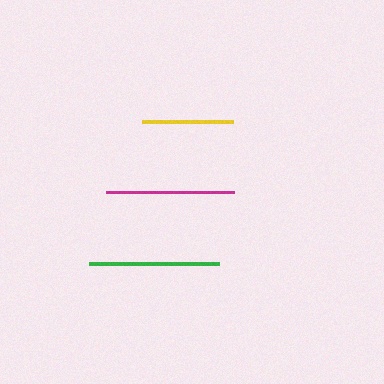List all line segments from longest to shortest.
From longest to shortest: green, magenta, yellow.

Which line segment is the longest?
The green line is the longest at approximately 130 pixels.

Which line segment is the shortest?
The yellow line is the shortest at approximately 91 pixels.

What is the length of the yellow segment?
The yellow segment is approximately 91 pixels long.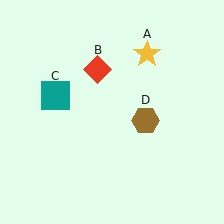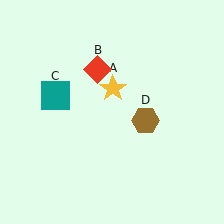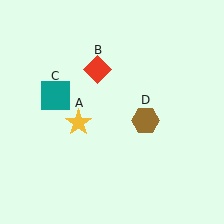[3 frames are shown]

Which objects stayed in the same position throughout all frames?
Red diamond (object B) and teal square (object C) and brown hexagon (object D) remained stationary.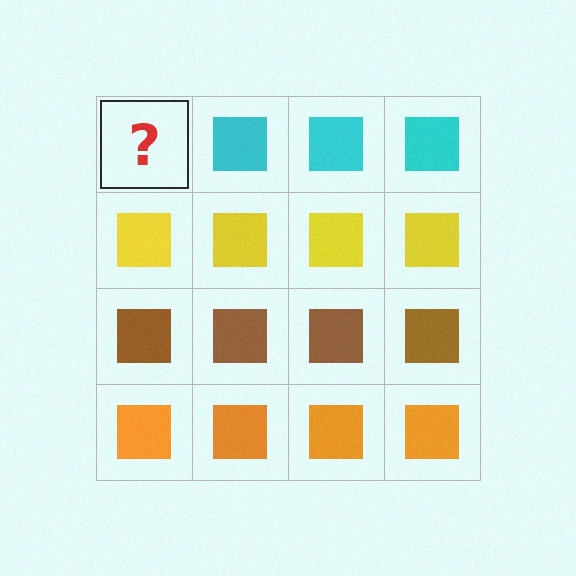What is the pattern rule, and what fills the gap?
The rule is that each row has a consistent color. The gap should be filled with a cyan square.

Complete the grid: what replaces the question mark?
The question mark should be replaced with a cyan square.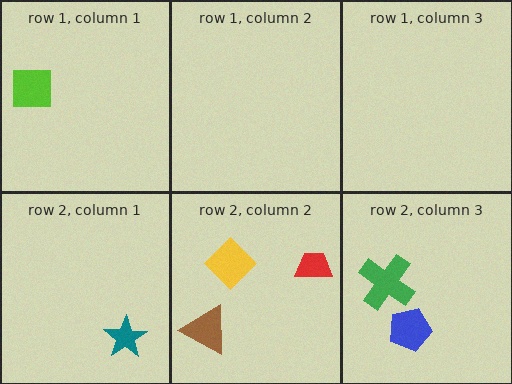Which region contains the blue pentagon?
The row 2, column 3 region.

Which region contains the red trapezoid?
The row 2, column 2 region.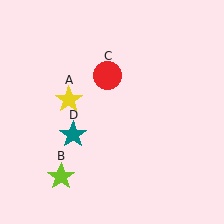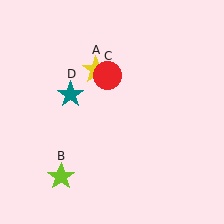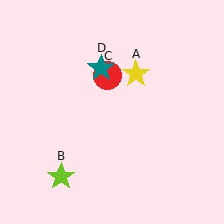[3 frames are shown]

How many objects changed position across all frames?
2 objects changed position: yellow star (object A), teal star (object D).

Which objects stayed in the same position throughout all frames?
Lime star (object B) and red circle (object C) remained stationary.